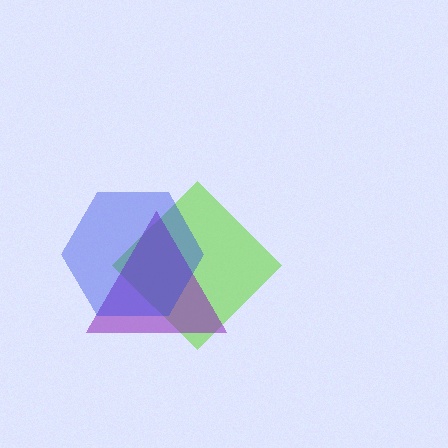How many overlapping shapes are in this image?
There are 3 overlapping shapes in the image.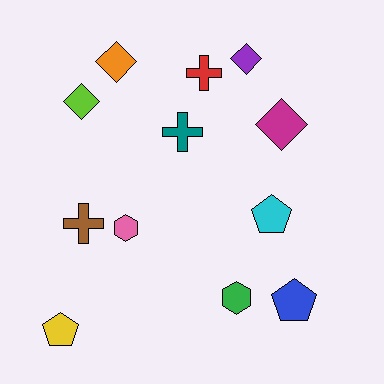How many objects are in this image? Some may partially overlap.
There are 12 objects.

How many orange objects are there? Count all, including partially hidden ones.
There is 1 orange object.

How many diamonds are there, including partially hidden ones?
There are 4 diamonds.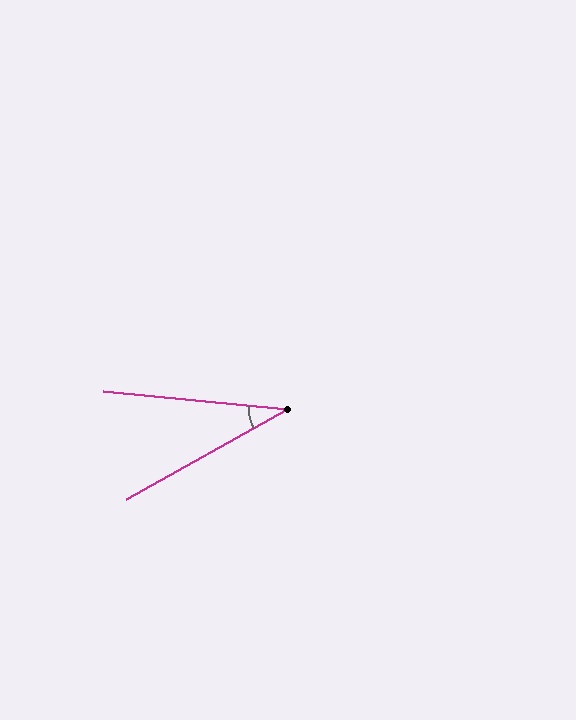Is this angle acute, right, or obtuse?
It is acute.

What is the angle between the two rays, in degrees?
Approximately 35 degrees.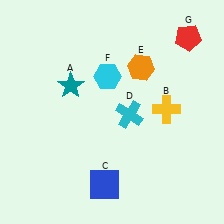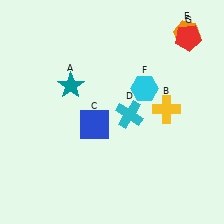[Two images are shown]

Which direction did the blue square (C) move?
The blue square (C) moved up.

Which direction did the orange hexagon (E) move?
The orange hexagon (E) moved right.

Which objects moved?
The objects that moved are: the blue square (C), the orange hexagon (E), the cyan hexagon (F).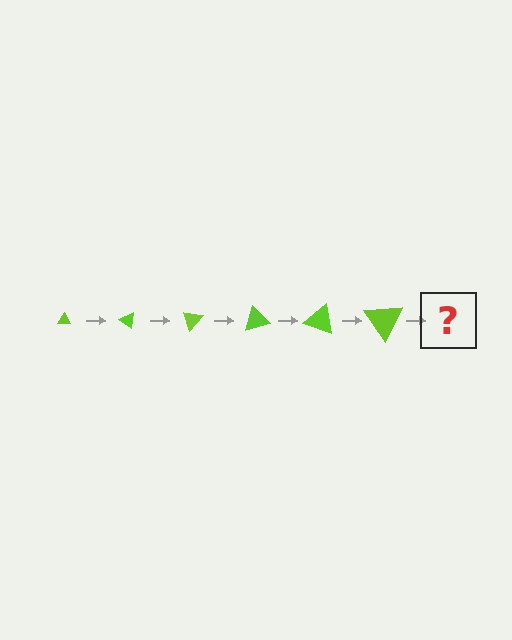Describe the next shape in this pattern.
It should be a triangle, larger than the previous one and rotated 210 degrees from the start.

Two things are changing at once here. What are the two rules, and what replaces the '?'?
The two rules are that the triangle grows larger each step and it rotates 35 degrees each step. The '?' should be a triangle, larger than the previous one and rotated 210 degrees from the start.